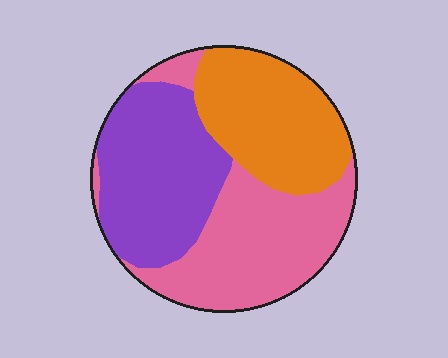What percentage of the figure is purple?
Purple takes up about one third (1/3) of the figure.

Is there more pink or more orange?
Pink.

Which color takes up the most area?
Pink, at roughly 35%.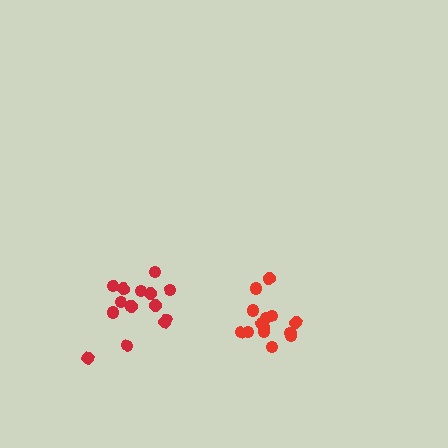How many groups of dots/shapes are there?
There are 2 groups.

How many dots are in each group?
Group 1: 15 dots, Group 2: 14 dots (29 total).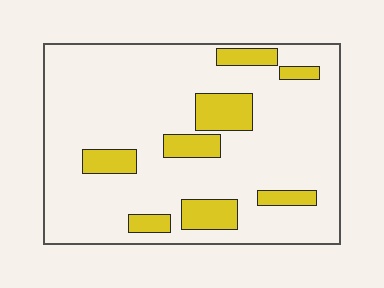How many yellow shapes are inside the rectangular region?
8.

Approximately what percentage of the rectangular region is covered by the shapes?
Approximately 15%.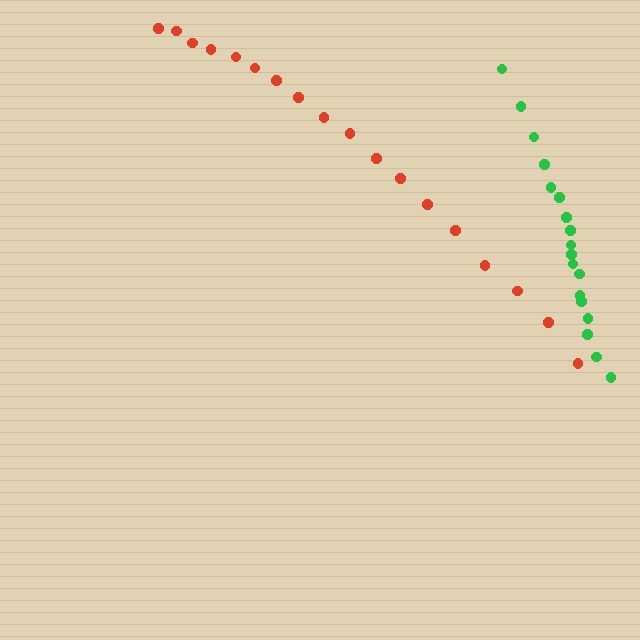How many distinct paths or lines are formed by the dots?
There are 2 distinct paths.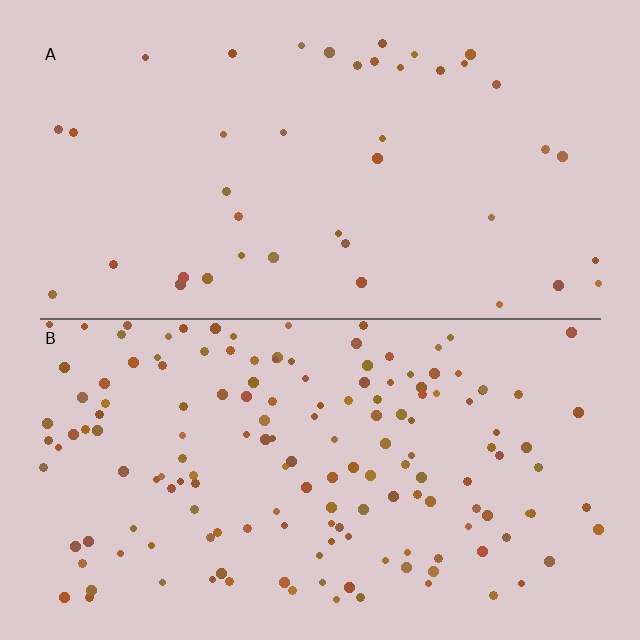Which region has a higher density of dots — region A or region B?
B (the bottom).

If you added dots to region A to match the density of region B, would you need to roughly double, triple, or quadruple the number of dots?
Approximately quadruple.